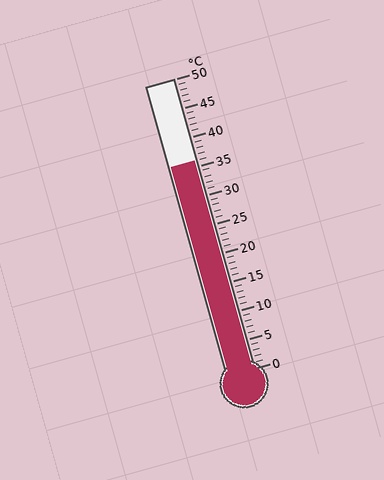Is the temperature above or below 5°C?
The temperature is above 5°C.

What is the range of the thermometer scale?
The thermometer scale ranges from 0°C to 50°C.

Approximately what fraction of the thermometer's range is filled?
The thermometer is filled to approximately 70% of its range.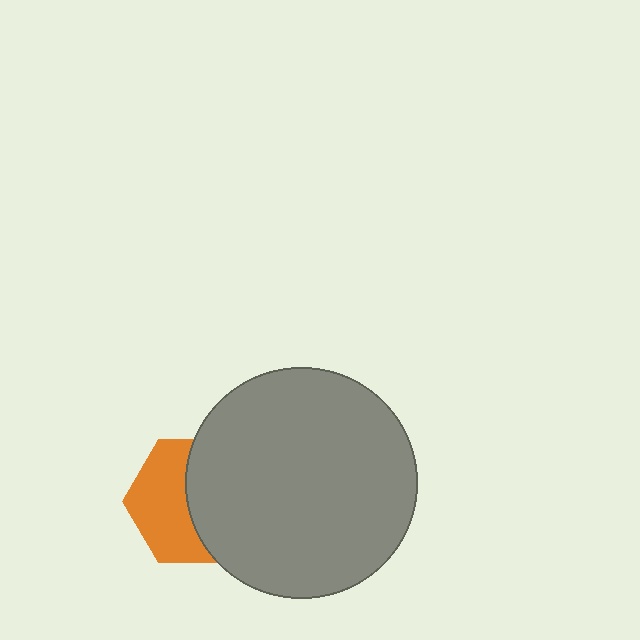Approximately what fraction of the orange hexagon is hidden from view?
Roughly 51% of the orange hexagon is hidden behind the gray circle.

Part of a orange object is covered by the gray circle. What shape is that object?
It is a hexagon.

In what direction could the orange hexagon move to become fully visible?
The orange hexagon could move left. That would shift it out from behind the gray circle entirely.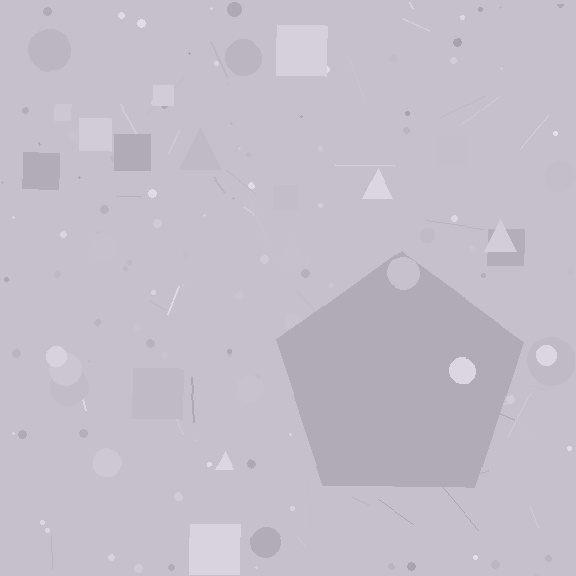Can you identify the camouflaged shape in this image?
The camouflaged shape is a pentagon.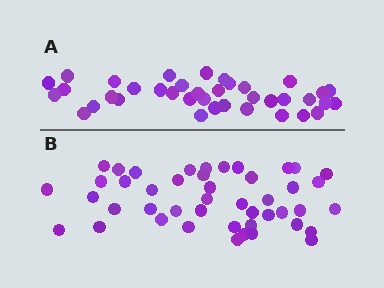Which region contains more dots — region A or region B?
Region B (the bottom region) has more dots.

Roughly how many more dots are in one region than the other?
Region B has roughly 8 or so more dots than region A.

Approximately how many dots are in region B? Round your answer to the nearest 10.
About 40 dots. (The exact count is 45, which rounds to 40.)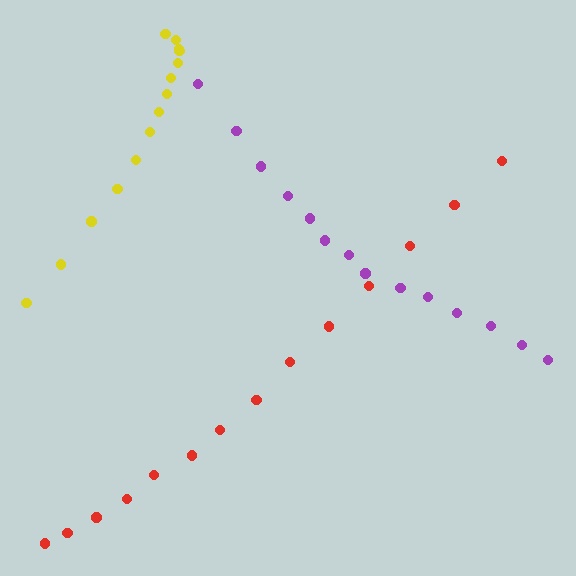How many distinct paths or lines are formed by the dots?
There are 3 distinct paths.